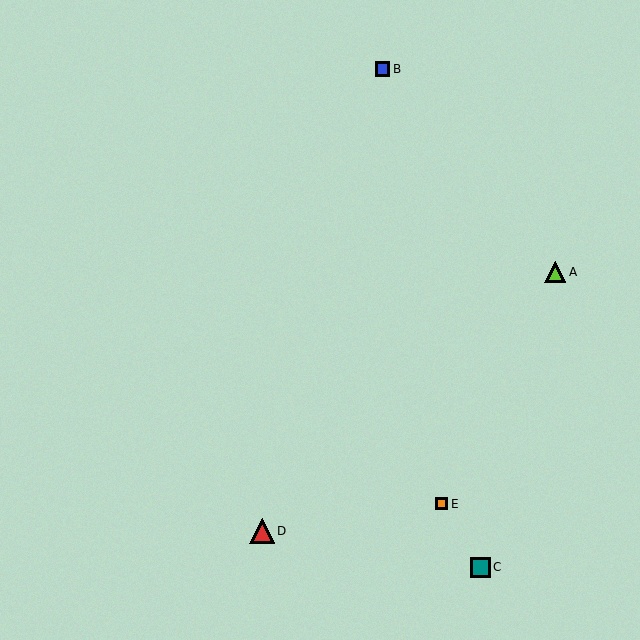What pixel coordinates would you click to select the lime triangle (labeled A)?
Click at (555, 272) to select the lime triangle A.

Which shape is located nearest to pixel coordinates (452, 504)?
The orange square (labeled E) at (442, 504) is nearest to that location.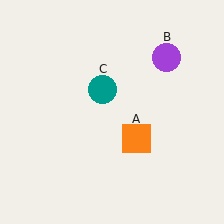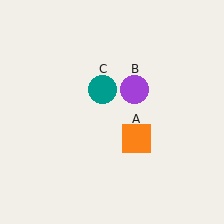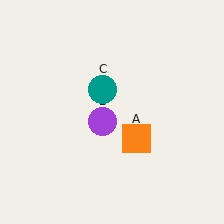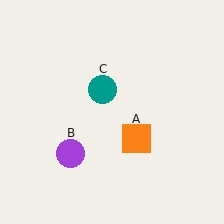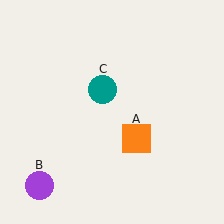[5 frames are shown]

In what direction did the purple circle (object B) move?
The purple circle (object B) moved down and to the left.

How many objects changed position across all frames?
1 object changed position: purple circle (object B).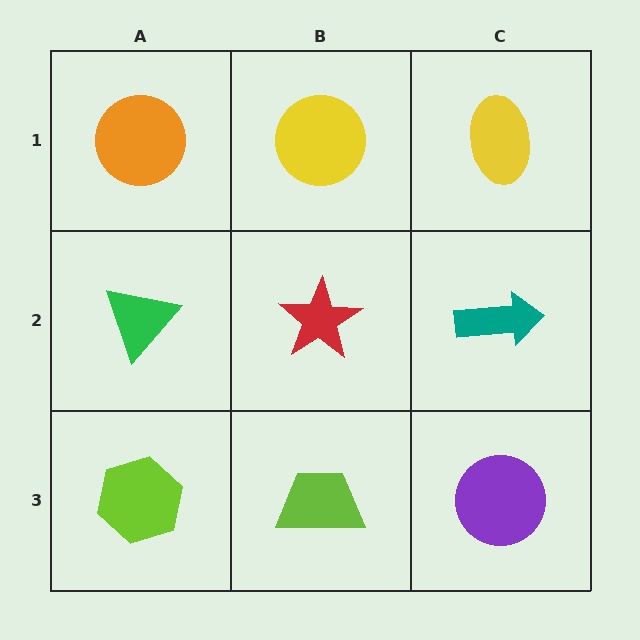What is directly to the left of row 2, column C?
A red star.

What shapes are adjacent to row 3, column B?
A red star (row 2, column B), a lime hexagon (row 3, column A), a purple circle (row 3, column C).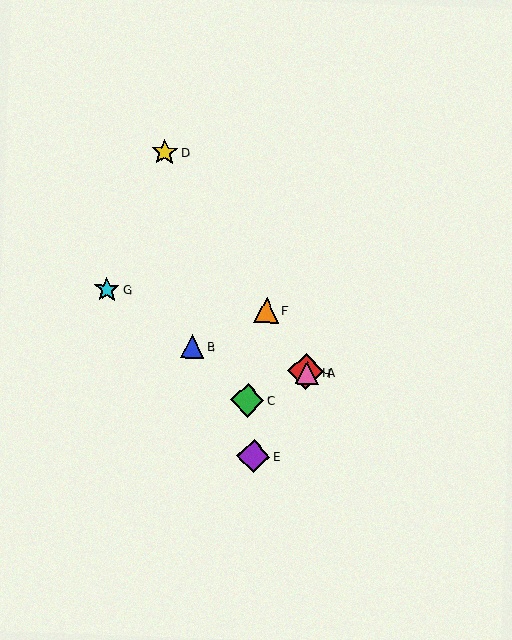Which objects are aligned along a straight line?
Objects A, D, F, H are aligned along a straight line.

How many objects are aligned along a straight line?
4 objects (A, D, F, H) are aligned along a straight line.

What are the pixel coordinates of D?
Object D is at (165, 152).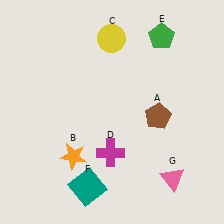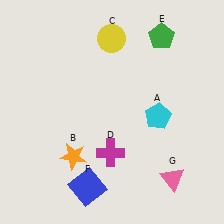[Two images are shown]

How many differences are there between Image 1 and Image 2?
There are 2 differences between the two images.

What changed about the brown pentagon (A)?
In Image 1, A is brown. In Image 2, it changed to cyan.